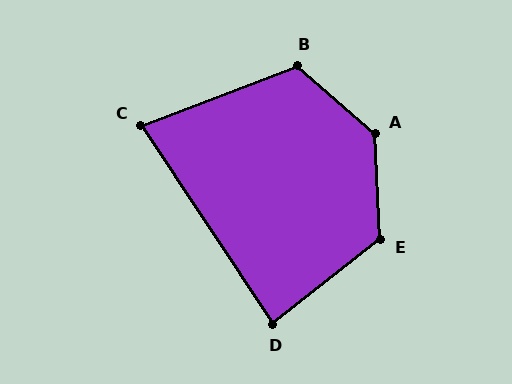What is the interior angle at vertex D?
Approximately 85 degrees (approximately right).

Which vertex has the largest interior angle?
A, at approximately 134 degrees.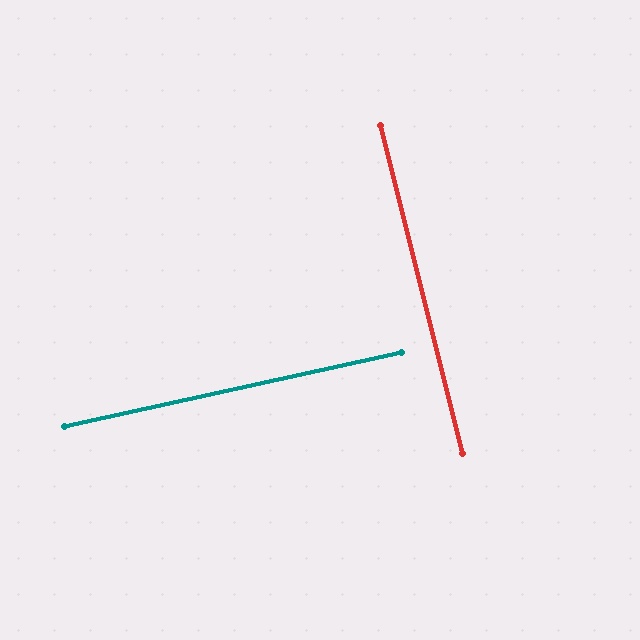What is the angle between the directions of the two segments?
Approximately 89 degrees.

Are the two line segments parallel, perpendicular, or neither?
Perpendicular — they meet at approximately 89°.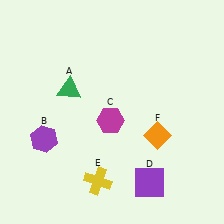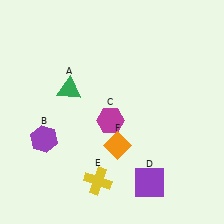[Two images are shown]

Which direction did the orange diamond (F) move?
The orange diamond (F) moved left.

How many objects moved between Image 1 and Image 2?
1 object moved between the two images.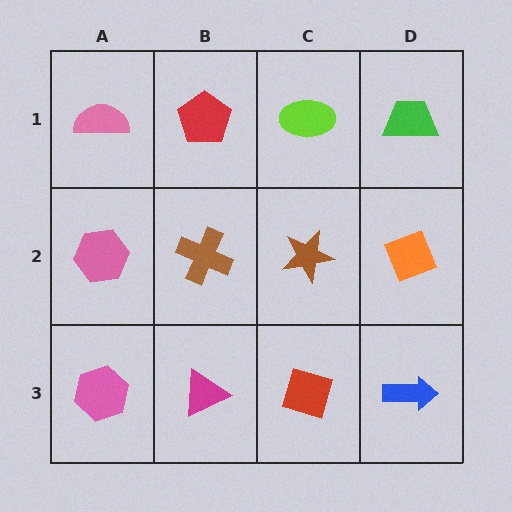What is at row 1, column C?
A lime ellipse.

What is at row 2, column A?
A pink hexagon.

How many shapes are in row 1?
4 shapes.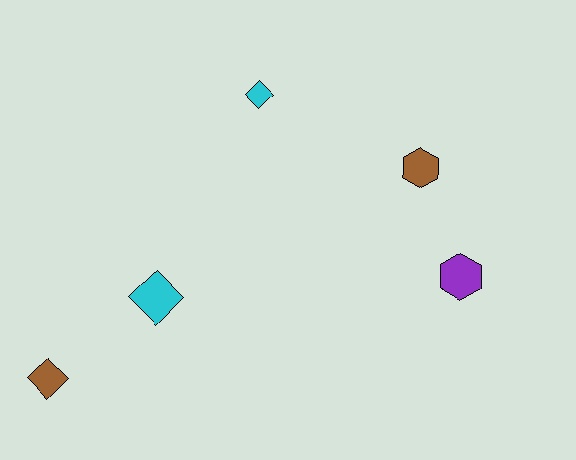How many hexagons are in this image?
There are 2 hexagons.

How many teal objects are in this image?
There are no teal objects.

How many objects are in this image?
There are 5 objects.